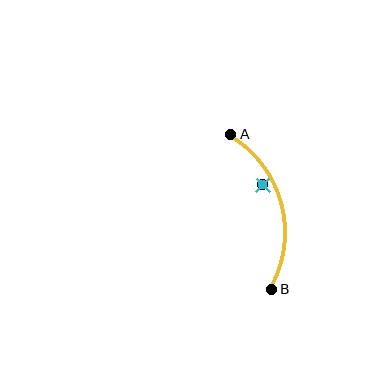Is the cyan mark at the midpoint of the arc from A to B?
No — the cyan mark does not lie on the arc at all. It sits slightly inside the curve.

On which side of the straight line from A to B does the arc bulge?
The arc bulges to the right of the straight line connecting A and B.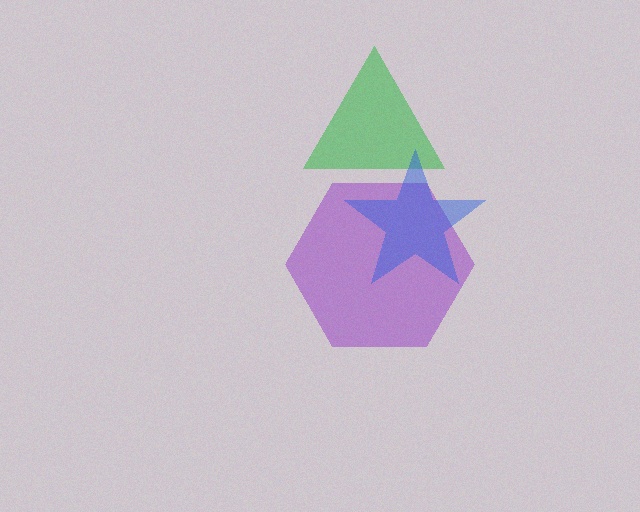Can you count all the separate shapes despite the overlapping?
Yes, there are 3 separate shapes.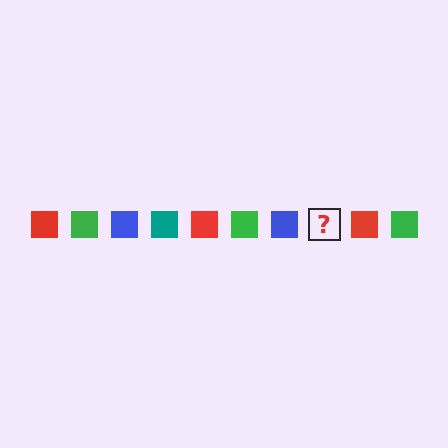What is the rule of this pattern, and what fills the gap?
The rule is that the pattern cycles through red, green, blue, teal squares. The gap should be filled with a teal square.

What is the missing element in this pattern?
The missing element is a teal square.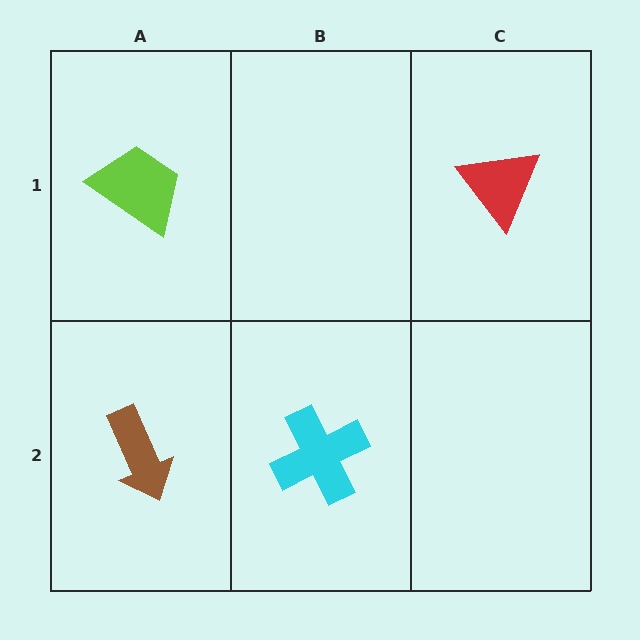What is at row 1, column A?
A lime trapezoid.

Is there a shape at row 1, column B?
No, that cell is empty.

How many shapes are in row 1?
2 shapes.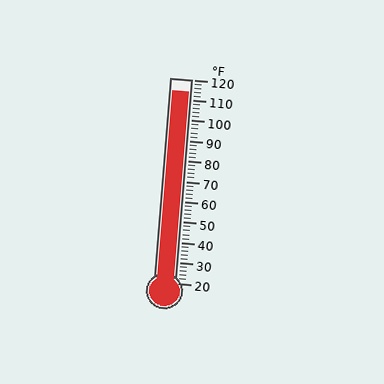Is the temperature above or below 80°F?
The temperature is above 80°F.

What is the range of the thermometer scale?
The thermometer scale ranges from 20°F to 120°F.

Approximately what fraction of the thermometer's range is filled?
The thermometer is filled to approximately 95% of its range.